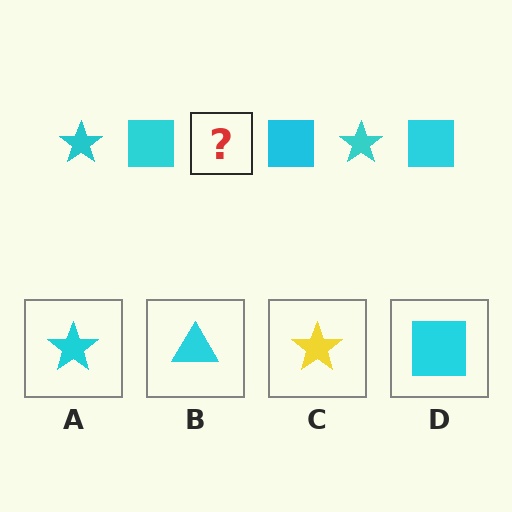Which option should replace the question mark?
Option A.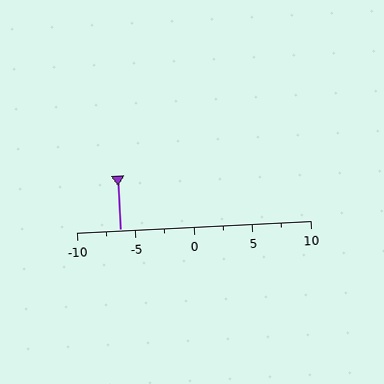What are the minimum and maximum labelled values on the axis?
The axis runs from -10 to 10.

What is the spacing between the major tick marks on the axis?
The major ticks are spaced 5 apart.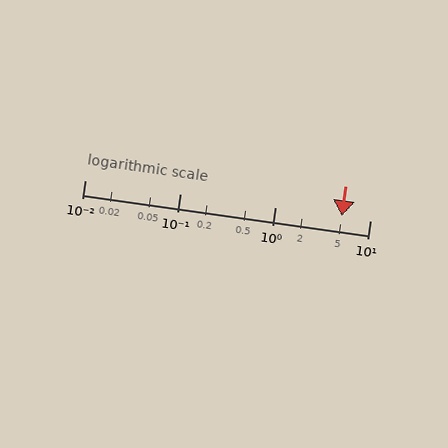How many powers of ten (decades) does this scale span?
The scale spans 3 decades, from 0.01 to 10.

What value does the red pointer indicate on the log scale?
The pointer indicates approximately 5.1.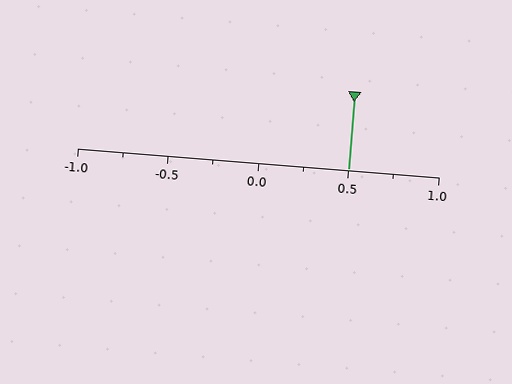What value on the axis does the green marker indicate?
The marker indicates approximately 0.5.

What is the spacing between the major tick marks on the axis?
The major ticks are spaced 0.5 apart.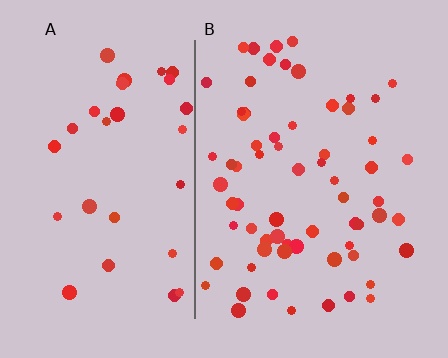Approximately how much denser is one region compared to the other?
Approximately 2.1× — region B over region A.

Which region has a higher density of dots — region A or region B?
B (the right).